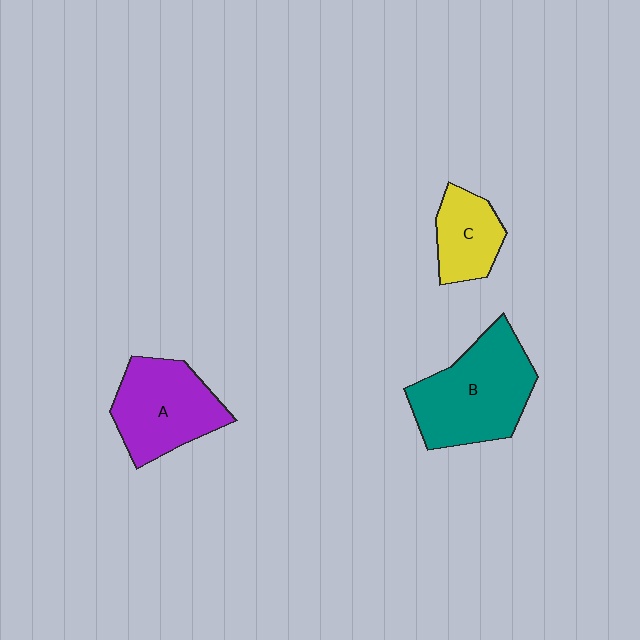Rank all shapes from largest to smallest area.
From largest to smallest: B (teal), A (purple), C (yellow).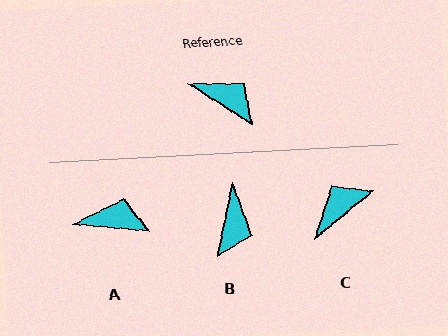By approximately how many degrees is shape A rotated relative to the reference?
Approximately 27 degrees counter-clockwise.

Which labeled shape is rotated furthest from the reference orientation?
C, about 73 degrees away.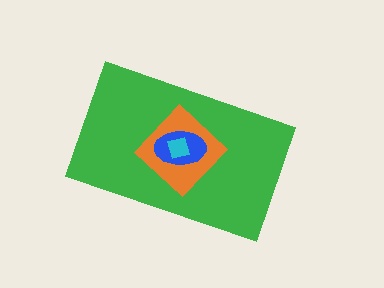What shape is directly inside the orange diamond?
The blue ellipse.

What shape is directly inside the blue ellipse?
The cyan diamond.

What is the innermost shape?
The cyan diamond.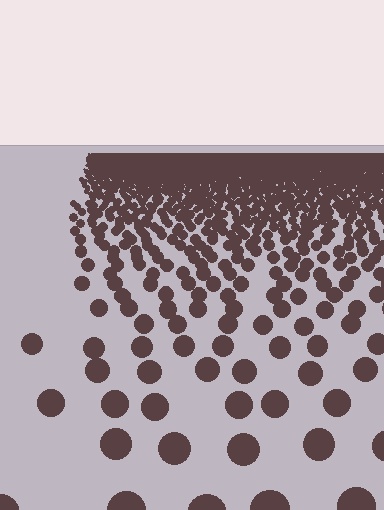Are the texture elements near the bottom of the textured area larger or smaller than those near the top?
Larger. Near the bottom, elements are closer to the viewer and appear at a bigger on-screen size.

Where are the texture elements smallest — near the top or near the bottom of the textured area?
Near the top.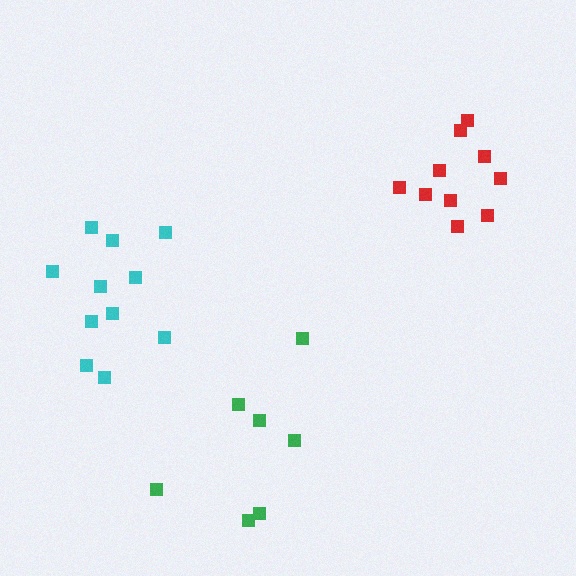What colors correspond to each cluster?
The clusters are colored: cyan, red, green.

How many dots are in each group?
Group 1: 11 dots, Group 2: 10 dots, Group 3: 7 dots (28 total).